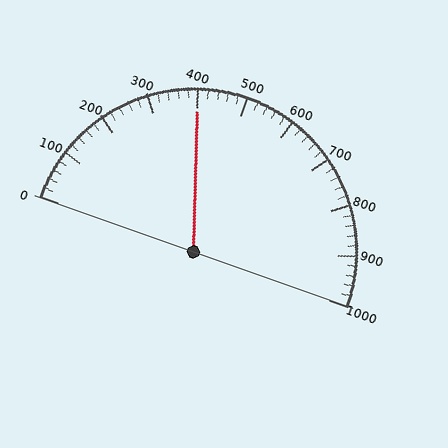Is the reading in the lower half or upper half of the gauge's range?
The reading is in the lower half of the range (0 to 1000).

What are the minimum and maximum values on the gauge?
The gauge ranges from 0 to 1000.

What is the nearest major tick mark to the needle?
The nearest major tick mark is 400.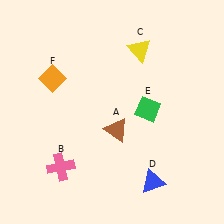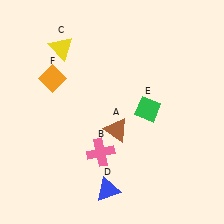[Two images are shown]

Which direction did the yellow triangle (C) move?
The yellow triangle (C) moved left.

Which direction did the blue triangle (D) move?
The blue triangle (D) moved left.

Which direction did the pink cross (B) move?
The pink cross (B) moved right.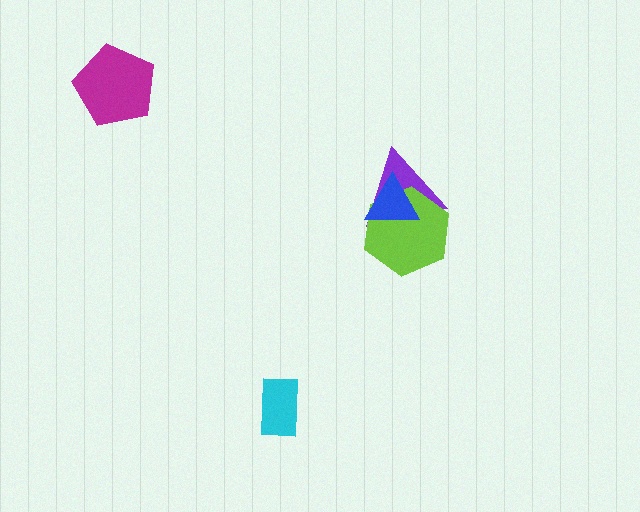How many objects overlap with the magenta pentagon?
0 objects overlap with the magenta pentagon.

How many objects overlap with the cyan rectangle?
0 objects overlap with the cyan rectangle.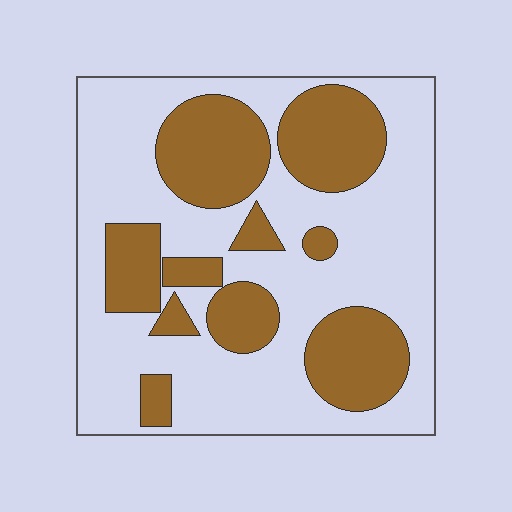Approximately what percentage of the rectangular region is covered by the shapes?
Approximately 35%.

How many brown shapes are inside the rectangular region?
10.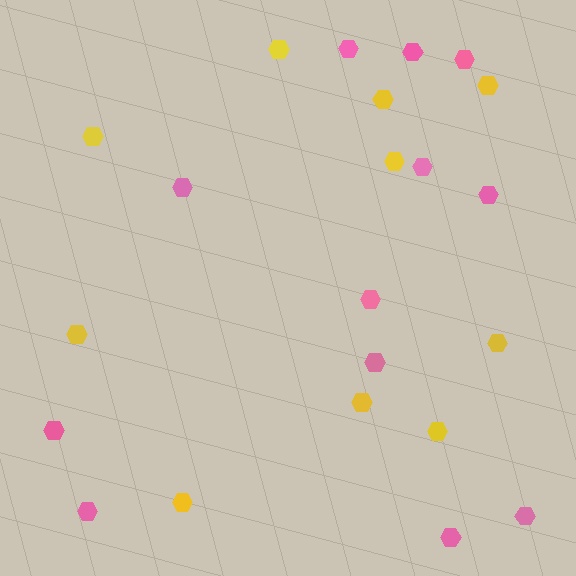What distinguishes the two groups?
There are 2 groups: one group of yellow hexagons (10) and one group of pink hexagons (12).